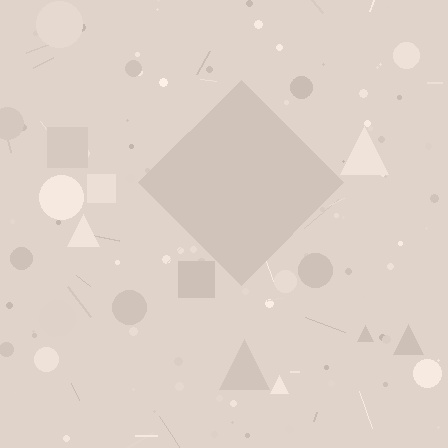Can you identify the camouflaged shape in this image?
The camouflaged shape is a diamond.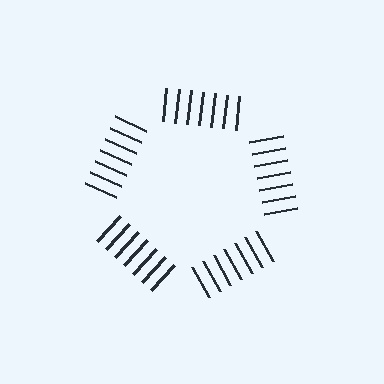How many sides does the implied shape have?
5 sides — the line-ends trace a pentagon.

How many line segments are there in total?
35 — 7 along each of the 5 edges.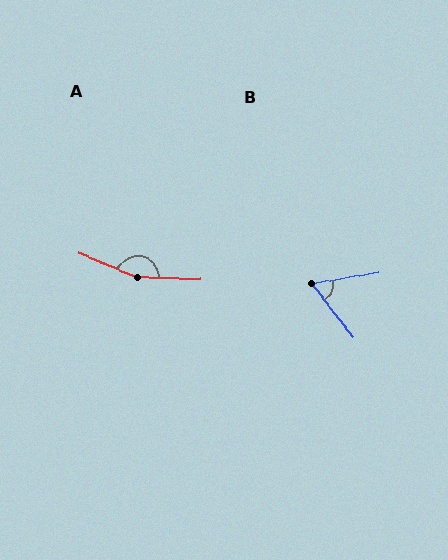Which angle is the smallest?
B, at approximately 62 degrees.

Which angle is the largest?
A, at approximately 159 degrees.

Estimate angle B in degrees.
Approximately 62 degrees.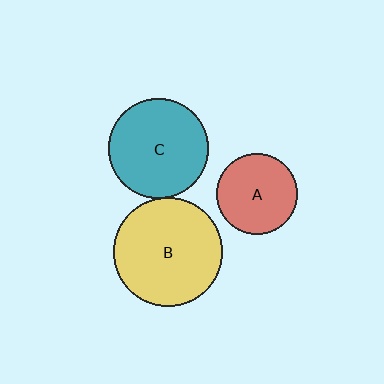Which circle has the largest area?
Circle B (yellow).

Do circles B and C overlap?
Yes.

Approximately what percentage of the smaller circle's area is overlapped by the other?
Approximately 5%.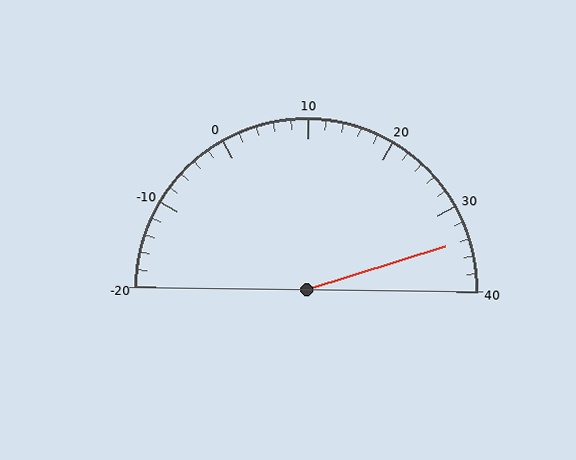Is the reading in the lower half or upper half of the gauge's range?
The reading is in the upper half of the range (-20 to 40).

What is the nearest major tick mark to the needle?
The nearest major tick mark is 30.